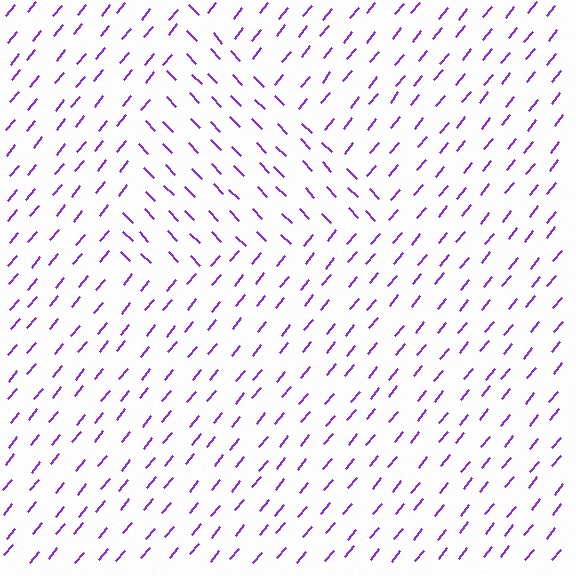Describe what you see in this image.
The image is filled with small purple line segments. A triangle region in the image has lines oriented differently from the surrounding lines, creating a visible texture boundary.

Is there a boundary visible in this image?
Yes, there is a texture boundary formed by a change in line orientation.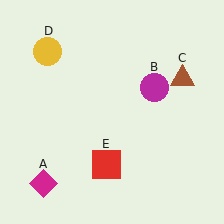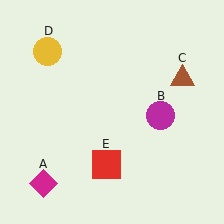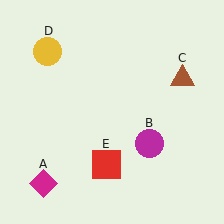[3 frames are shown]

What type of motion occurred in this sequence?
The magenta circle (object B) rotated clockwise around the center of the scene.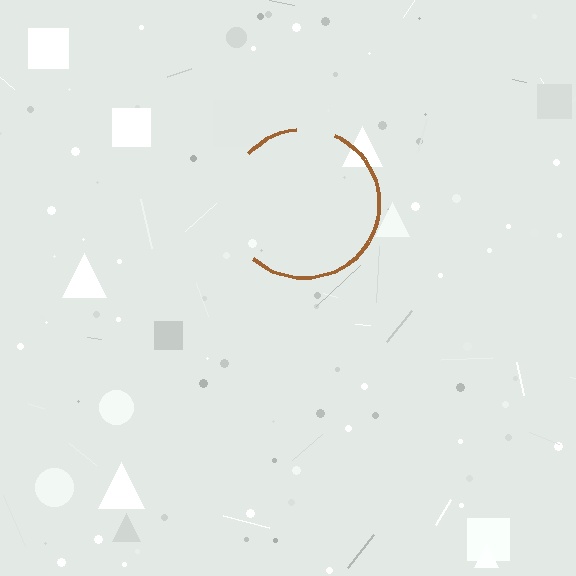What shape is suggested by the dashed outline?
The dashed outline suggests a circle.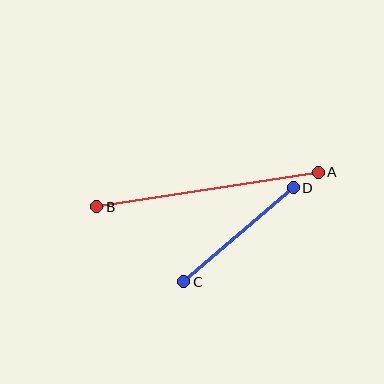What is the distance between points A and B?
The distance is approximately 225 pixels.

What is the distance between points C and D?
The distance is approximately 145 pixels.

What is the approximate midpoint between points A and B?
The midpoint is at approximately (207, 189) pixels.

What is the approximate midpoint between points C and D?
The midpoint is at approximately (239, 235) pixels.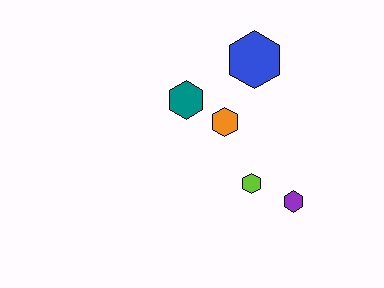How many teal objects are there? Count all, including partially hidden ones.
There is 1 teal object.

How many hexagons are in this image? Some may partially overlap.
There are 5 hexagons.